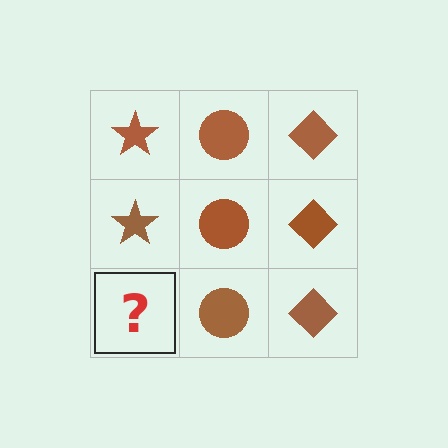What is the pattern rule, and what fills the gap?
The rule is that each column has a consistent shape. The gap should be filled with a brown star.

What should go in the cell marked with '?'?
The missing cell should contain a brown star.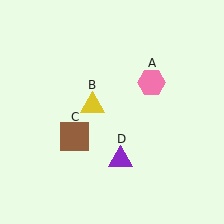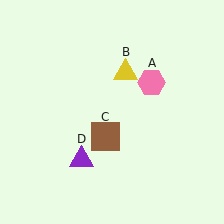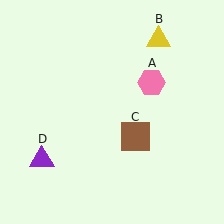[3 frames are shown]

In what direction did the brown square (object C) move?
The brown square (object C) moved right.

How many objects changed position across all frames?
3 objects changed position: yellow triangle (object B), brown square (object C), purple triangle (object D).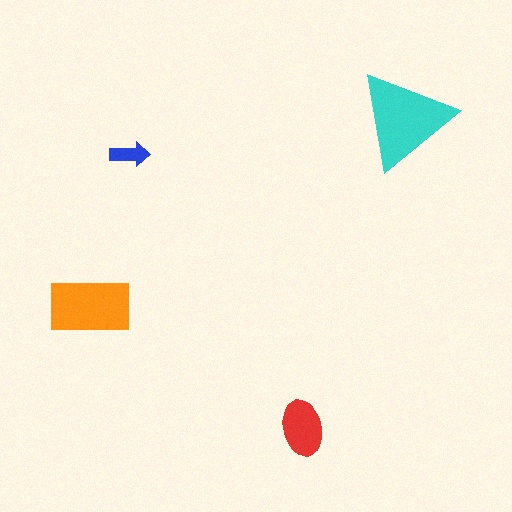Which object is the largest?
The cyan triangle.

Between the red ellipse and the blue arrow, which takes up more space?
The red ellipse.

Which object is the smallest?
The blue arrow.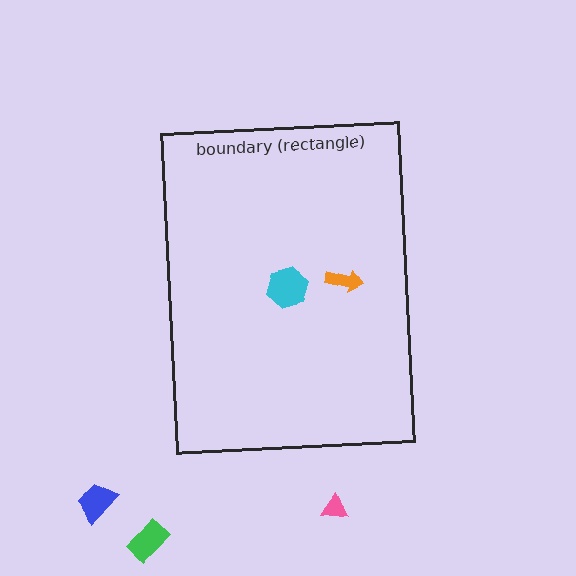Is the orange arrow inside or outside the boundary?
Inside.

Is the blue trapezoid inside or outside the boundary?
Outside.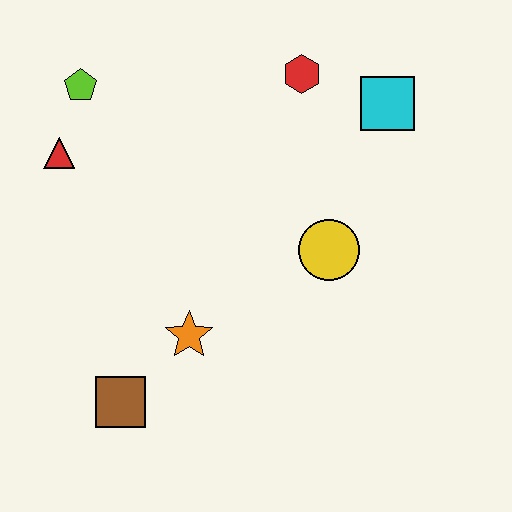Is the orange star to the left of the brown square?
No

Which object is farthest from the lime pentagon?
The brown square is farthest from the lime pentagon.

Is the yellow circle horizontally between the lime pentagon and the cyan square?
Yes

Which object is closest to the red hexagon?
The cyan square is closest to the red hexagon.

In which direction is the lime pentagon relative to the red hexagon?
The lime pentagon is to the left of the red hexagon.